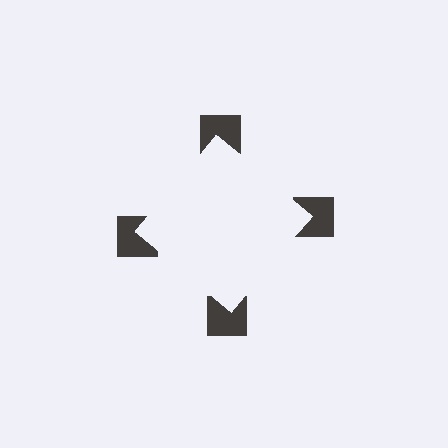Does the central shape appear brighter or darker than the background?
It typically appears slightly brighter than the background, even though no actual brightness change is drawn.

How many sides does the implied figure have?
4 sides.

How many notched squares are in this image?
There are 4 — one at each vertex of the illusory square.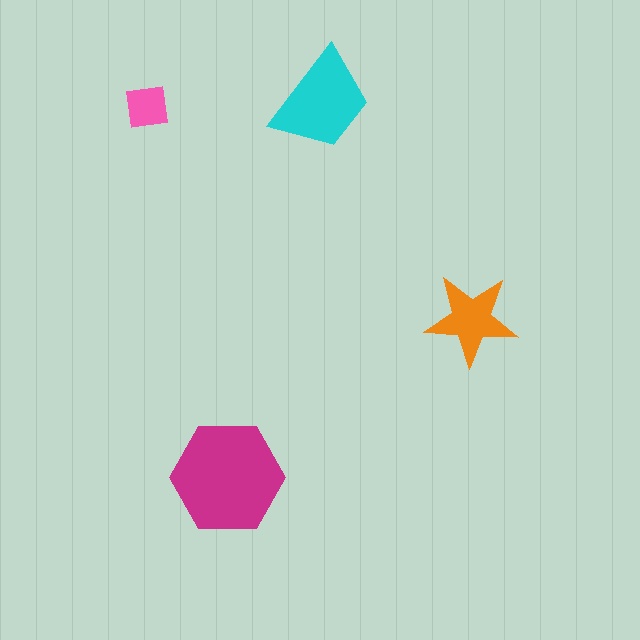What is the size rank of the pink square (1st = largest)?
4th.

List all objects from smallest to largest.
The pink square, the orange star, the cyan trapezoid, the magenta hexagon.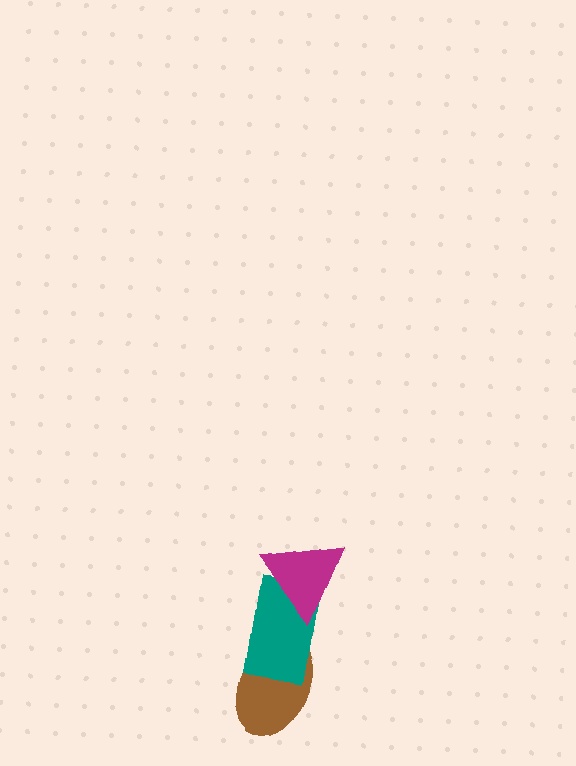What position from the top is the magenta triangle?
The magenta triangle is 1st from the top.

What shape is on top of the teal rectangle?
The magenta triangle is on top of the teal rectangle.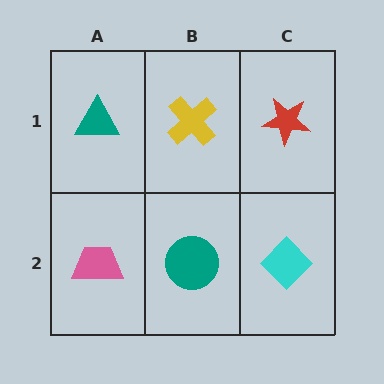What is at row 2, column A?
A pink trapezoid.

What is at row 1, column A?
A teal triangle.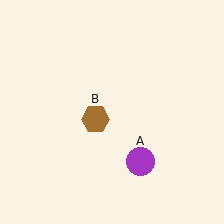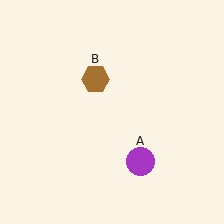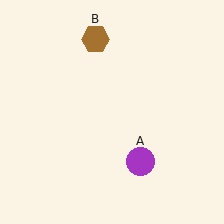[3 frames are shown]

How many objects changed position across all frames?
1 object changed position: brown hexagon (object B).